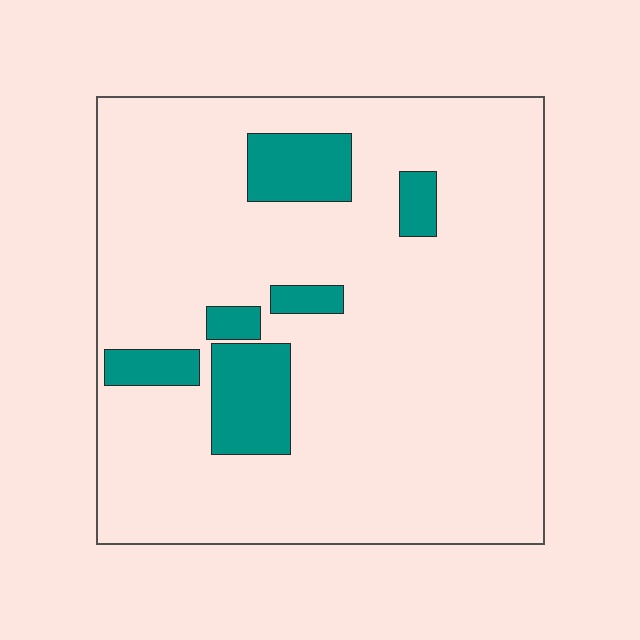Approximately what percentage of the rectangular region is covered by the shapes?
Approximately 15%.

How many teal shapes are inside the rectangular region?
6.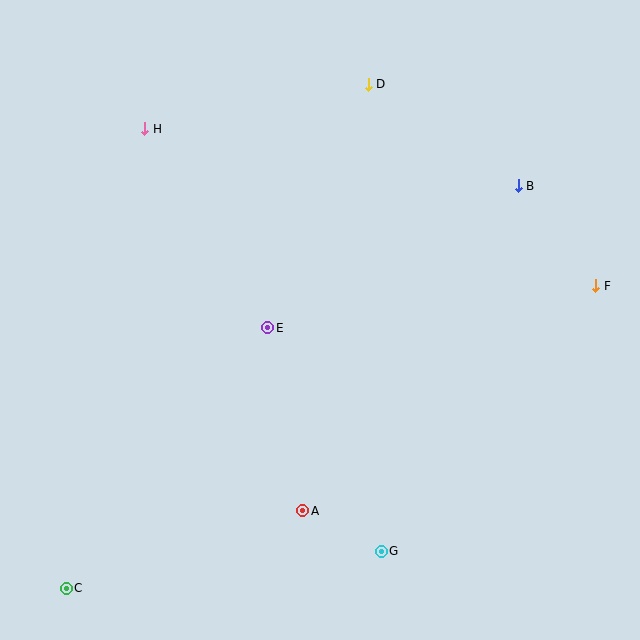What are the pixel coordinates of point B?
Point B is at (518, 186).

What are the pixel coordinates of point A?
Point A is at (303, 511).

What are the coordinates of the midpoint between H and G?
The midpoint between H and G is at (263, 340).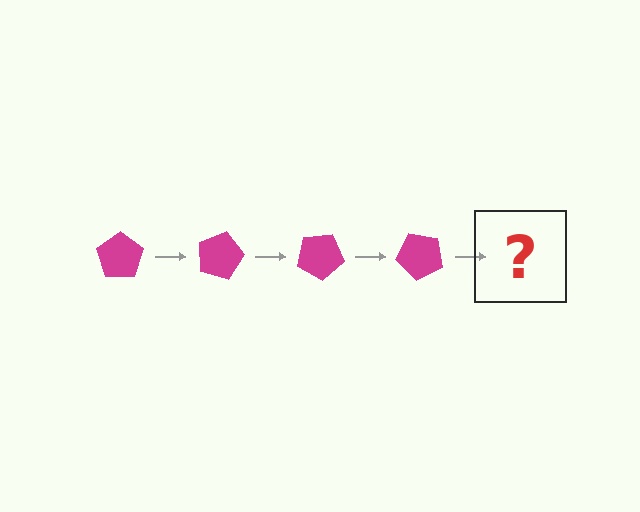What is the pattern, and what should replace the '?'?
The pattern is that the pentagon rotates 15 degrees each step. The '?' should be a magenta pentagon rotated 60 degrees.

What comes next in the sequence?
The next element should be a magenta pentagon rotated 60 degrees.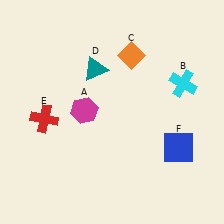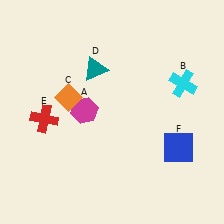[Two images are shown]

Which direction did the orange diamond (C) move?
The orange diamond (C) moved left.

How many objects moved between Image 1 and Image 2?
1 object moved between the two images.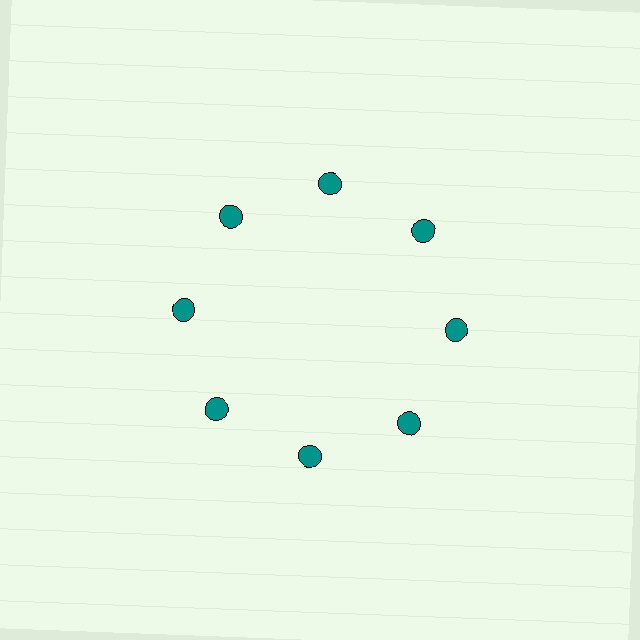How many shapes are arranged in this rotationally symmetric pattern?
There are 8 shapes, arranged in 8 groups of 1.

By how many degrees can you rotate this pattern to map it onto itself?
The pattern maps onto itself every 45 degrees of rotation.